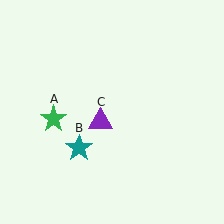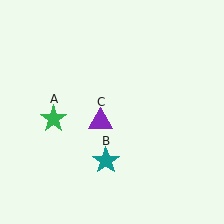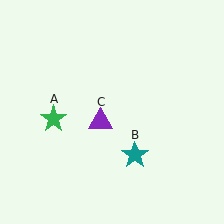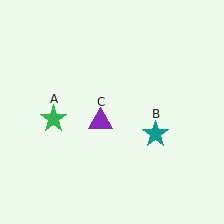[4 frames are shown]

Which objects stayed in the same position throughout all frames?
Green star (object A) and purple triangle (object C) remained stationary.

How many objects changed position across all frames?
1 object changed position: teal star (object B).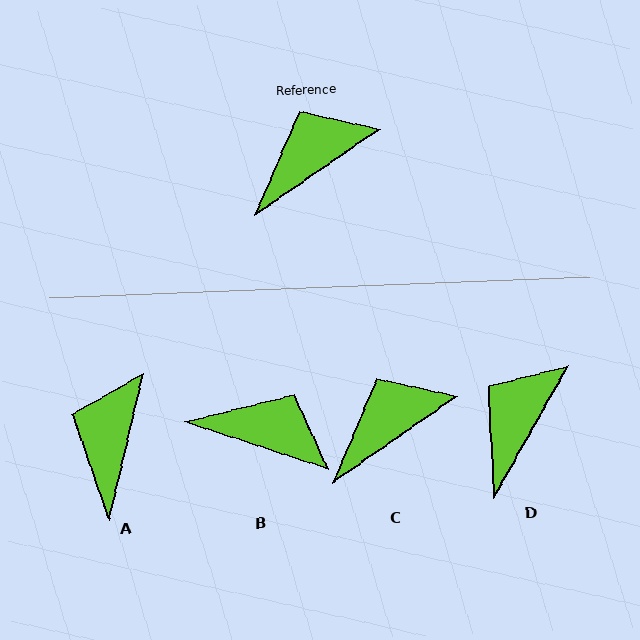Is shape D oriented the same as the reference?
No, it is off by about 26 degrees.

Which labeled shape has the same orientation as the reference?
C.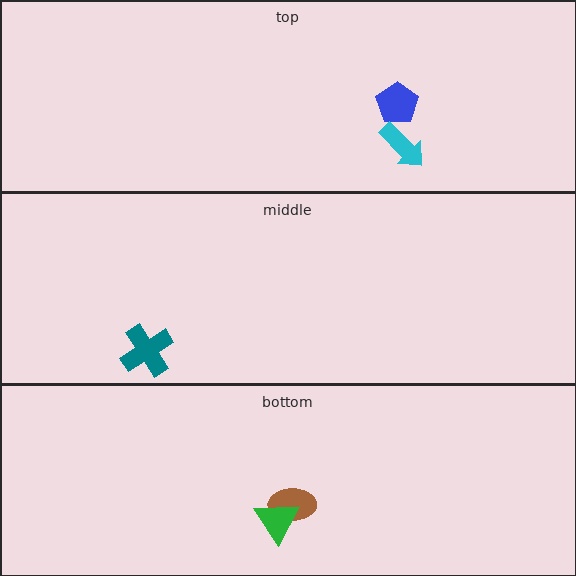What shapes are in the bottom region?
The brown ellipse, the green triangle.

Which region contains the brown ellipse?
The bottom region.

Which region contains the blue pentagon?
The top region.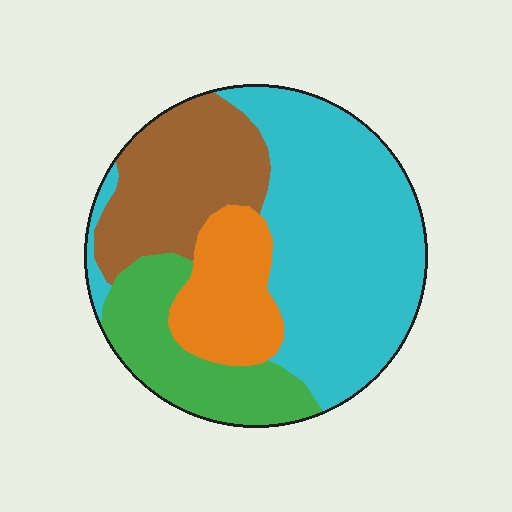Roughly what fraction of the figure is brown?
Brown covers 22% of the figure.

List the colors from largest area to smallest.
From largest to smallest: cyan, brown, green, orange.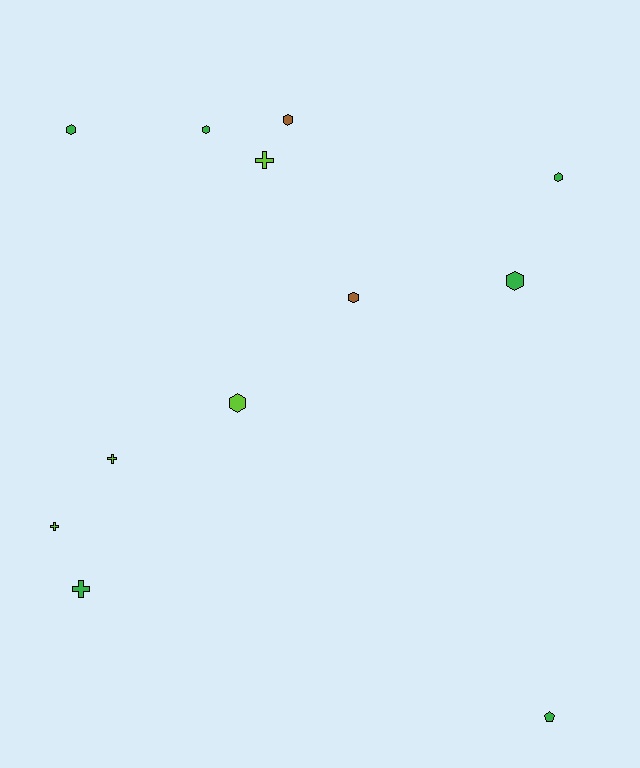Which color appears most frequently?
Green, with 6 objects.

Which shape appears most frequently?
Hexagon, with 7 objects.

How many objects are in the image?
There are 12 objects.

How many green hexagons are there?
There are 4 green hexagons.